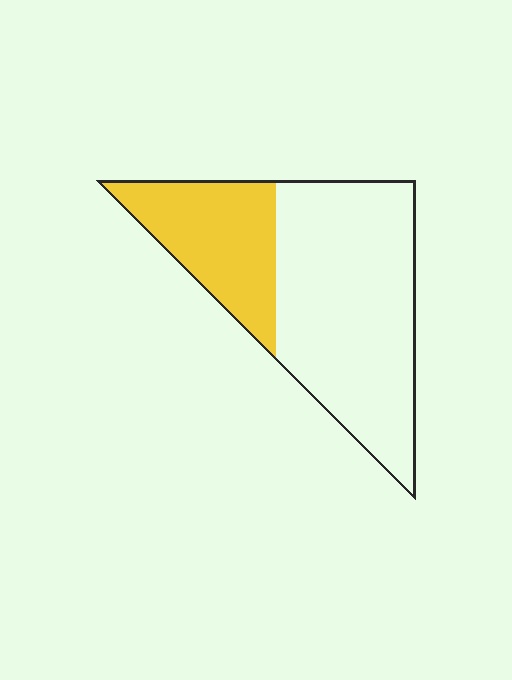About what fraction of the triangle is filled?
About one third (1/3).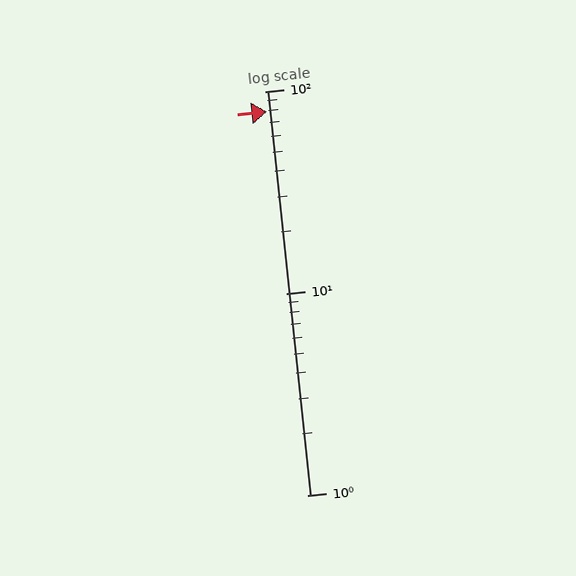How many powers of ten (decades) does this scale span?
The scale spans 2 decades, from 1 to 100.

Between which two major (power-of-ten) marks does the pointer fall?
The pointer is between 10 and 100.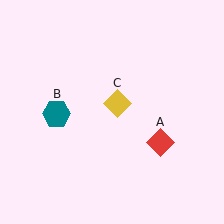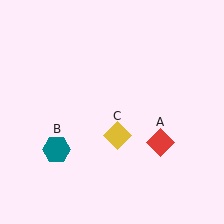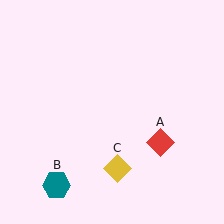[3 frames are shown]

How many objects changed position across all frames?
2 objects changed position: teal hexagon (object B), yellow diamond (object C).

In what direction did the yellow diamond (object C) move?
The yellow diamond (object C) moved down.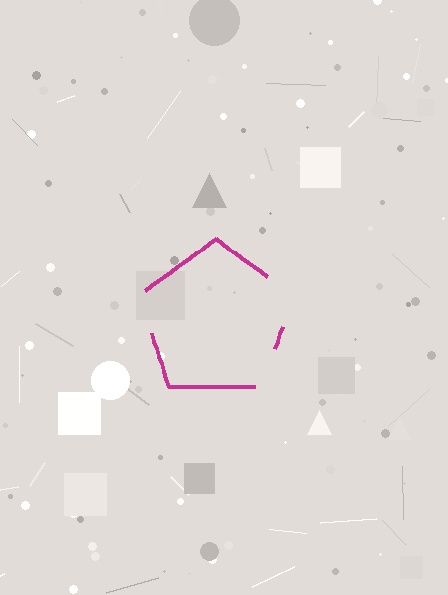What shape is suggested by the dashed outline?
The dashed outline suggests a pentagon.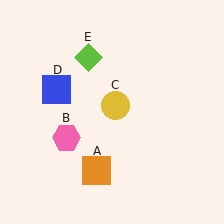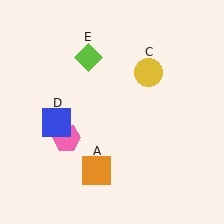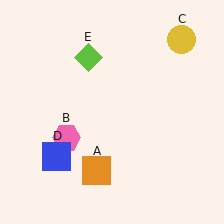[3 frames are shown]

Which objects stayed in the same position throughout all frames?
Orange square (object A) and pink hexagon (object B) and lime diamond (object E) remained stationary.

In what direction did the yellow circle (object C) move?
The yellow circle (object C) moved up and to the right.